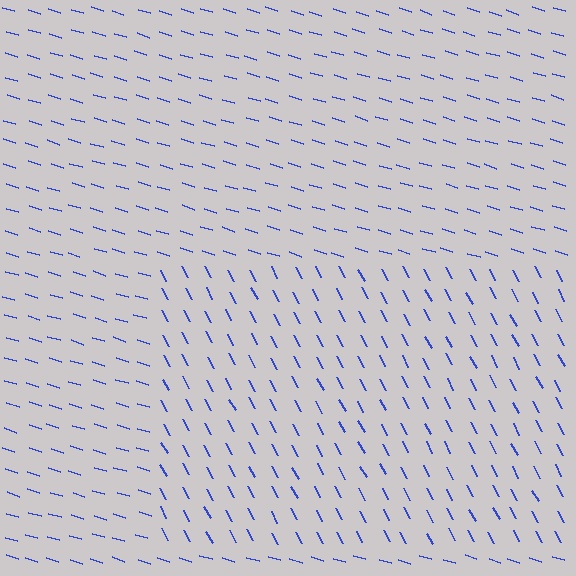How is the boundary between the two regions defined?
The boundary is defined purely by a change in line orientation (approximately 45 degrees difference). All lines are the same color and thickness.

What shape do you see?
I see a rectangle.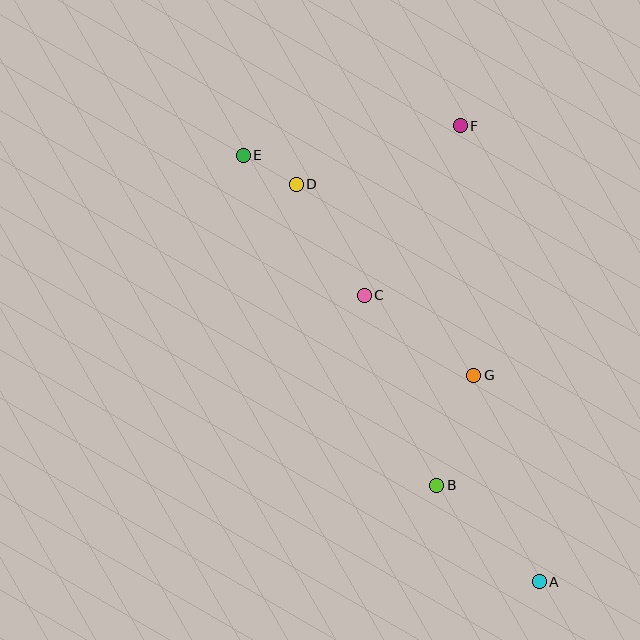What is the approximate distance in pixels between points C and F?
The distance between C and F is approximately 195 pixels.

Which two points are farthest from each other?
Points A and E are farthest from each other.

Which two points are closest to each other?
Points D and E are closest to each other.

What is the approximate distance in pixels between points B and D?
The distance between B and D is approximately 332 pixels.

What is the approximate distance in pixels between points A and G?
The distance between A and G is approximately 217 pixels.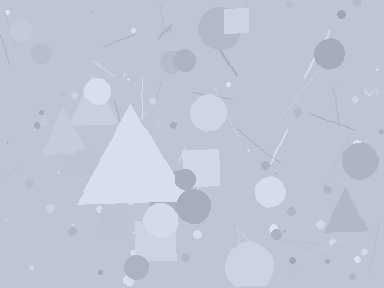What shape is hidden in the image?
A triangle is hidden in the image.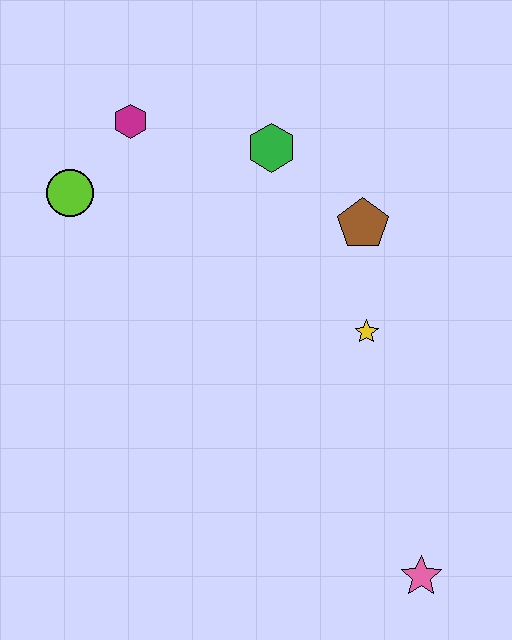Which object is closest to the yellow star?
The brown pentagon is closest to the yellow star.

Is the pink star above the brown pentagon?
No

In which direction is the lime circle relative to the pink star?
The lime circle is above the pink star.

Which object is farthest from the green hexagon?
The pink star is farthest from the green hexagon.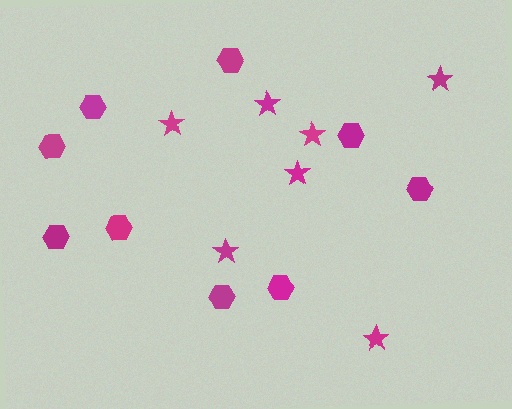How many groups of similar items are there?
There are 2 groups: one group of hexagons (9) and one group of stars (7).